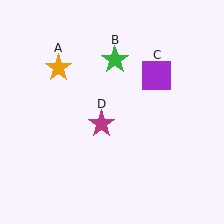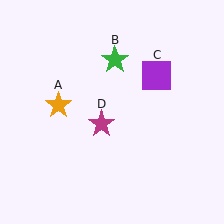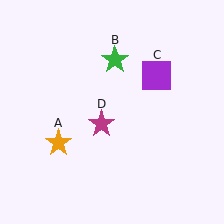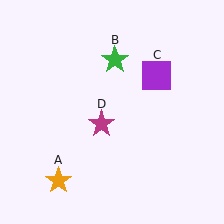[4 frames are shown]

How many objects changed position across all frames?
1 object changed position: orange star (object A).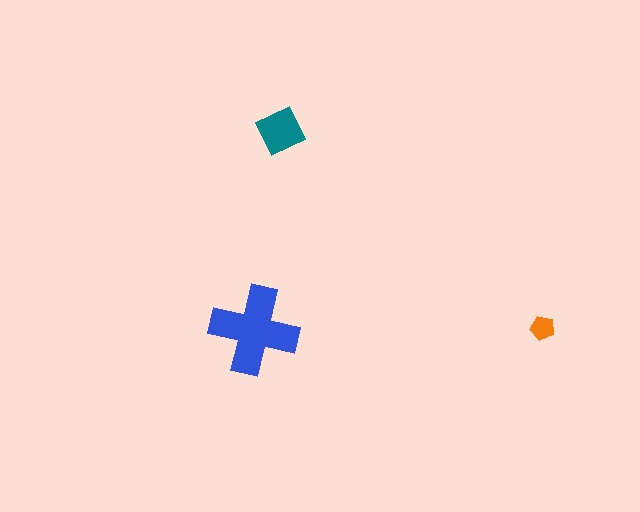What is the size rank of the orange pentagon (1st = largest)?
3rd.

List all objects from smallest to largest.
The orange pentagon, the teal square, the blue cross.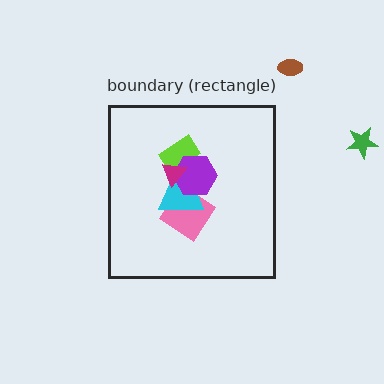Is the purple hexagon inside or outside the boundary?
Inside.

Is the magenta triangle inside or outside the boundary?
Inside.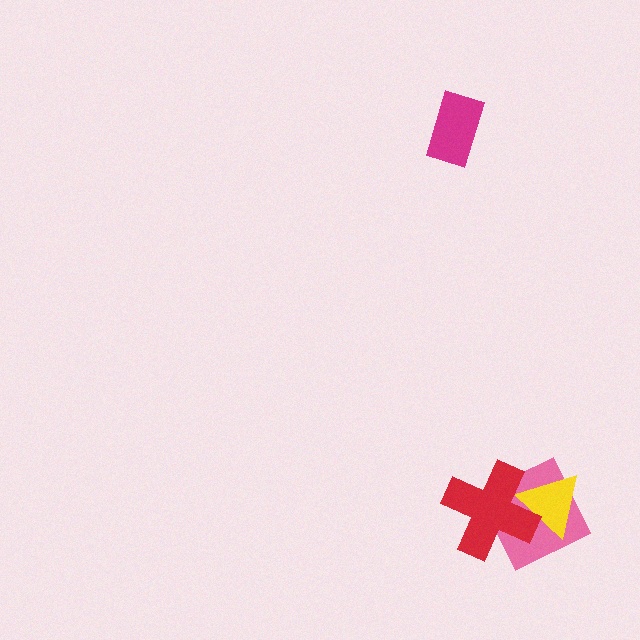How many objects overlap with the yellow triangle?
2 objects overlap with the yellow triangle.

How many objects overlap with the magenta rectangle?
0 objects overlap with the magenta rectangle.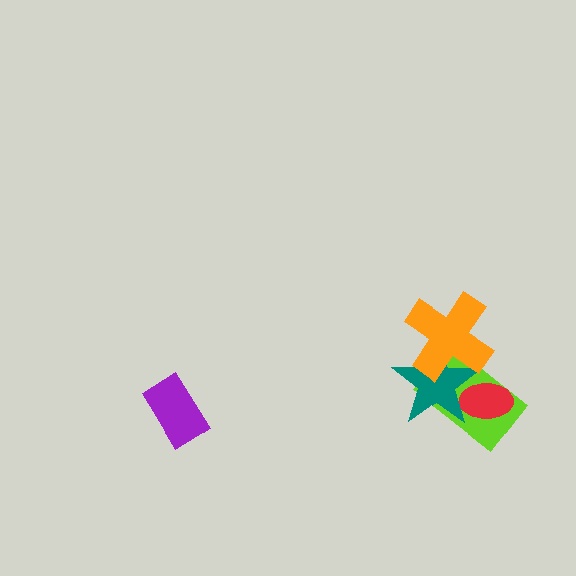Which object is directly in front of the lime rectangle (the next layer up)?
The red ellipse is directly in front of the lime rectangle.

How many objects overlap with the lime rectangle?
3 objects overlap with the lime rectangle.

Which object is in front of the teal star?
The orange cross is in front of the teal star.